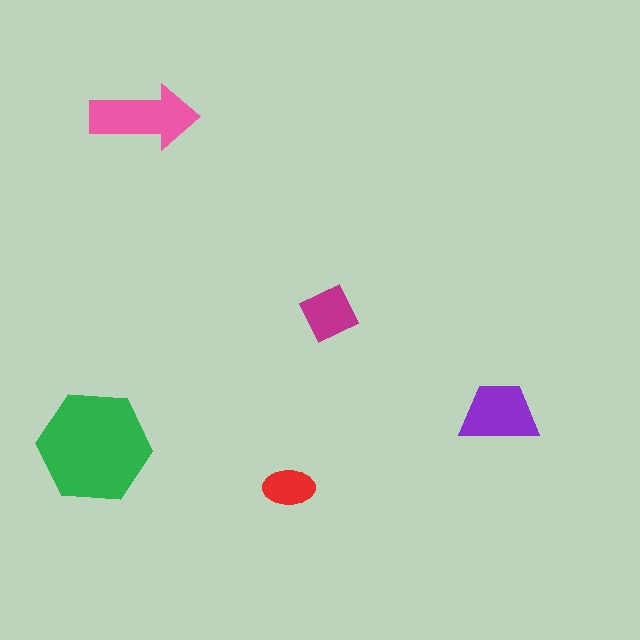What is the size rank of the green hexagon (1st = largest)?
1st.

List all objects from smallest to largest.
The red ellipse, the magenta diamond, the purple trapezoid, the pink arrow, the green hexagon.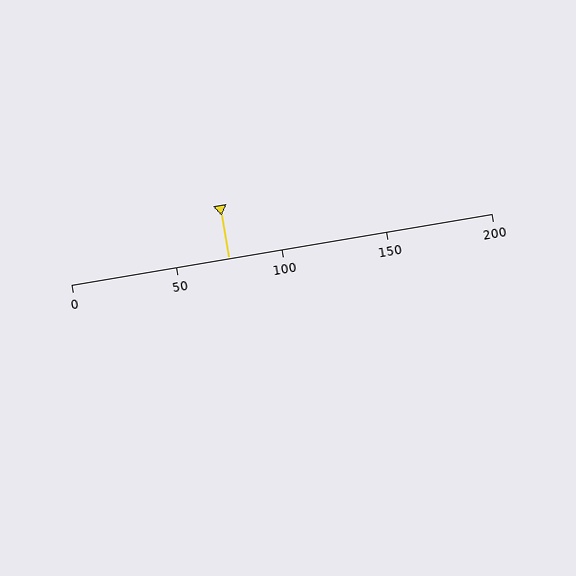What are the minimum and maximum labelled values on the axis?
The axis runs from 0 to 200.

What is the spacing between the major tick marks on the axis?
The major ticks are spaced 50 apart.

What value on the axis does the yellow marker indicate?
The marker indicates approximately 75.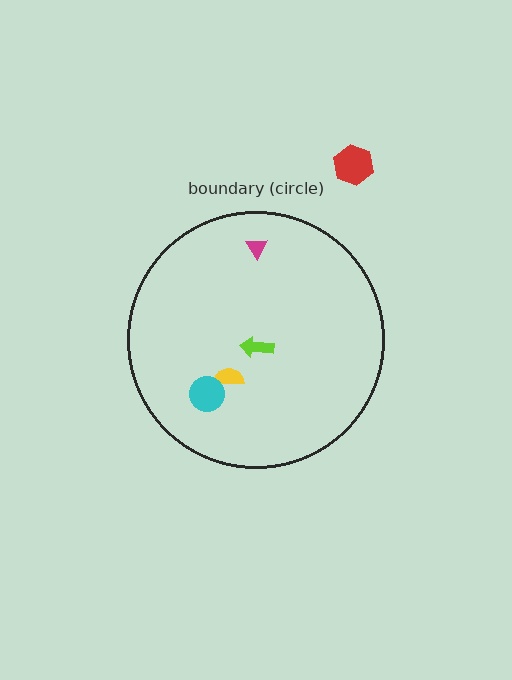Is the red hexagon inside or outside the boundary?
Outside.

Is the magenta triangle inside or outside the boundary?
Inside.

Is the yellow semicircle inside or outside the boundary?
Inside.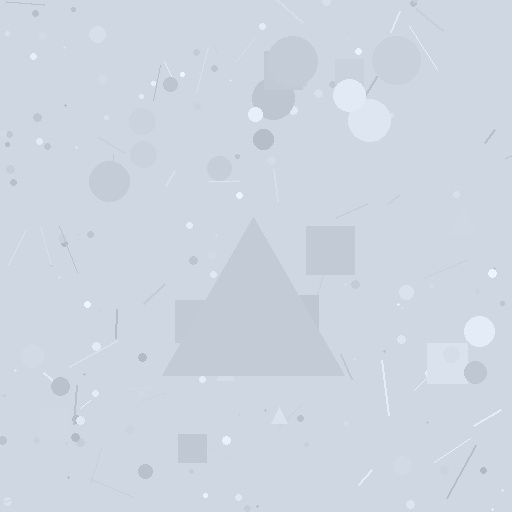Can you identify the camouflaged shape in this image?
The camouflaged shape is a triangle.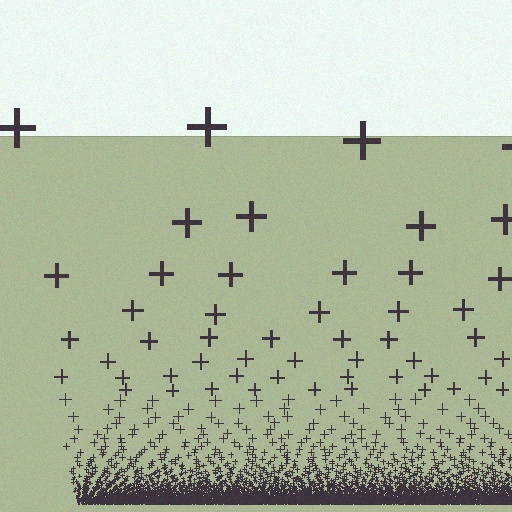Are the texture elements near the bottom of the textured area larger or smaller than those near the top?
Smaller. The gradient is inverted — elements near the bottom are smaller and denser.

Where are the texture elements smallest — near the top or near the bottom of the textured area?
Near the bottom.